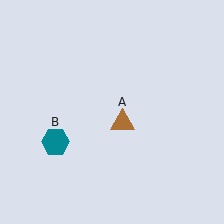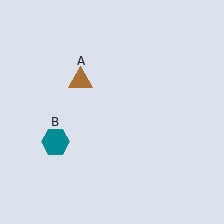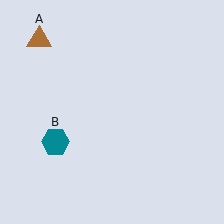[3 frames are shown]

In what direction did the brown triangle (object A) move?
The brown triangle (object A) moved up and to the left.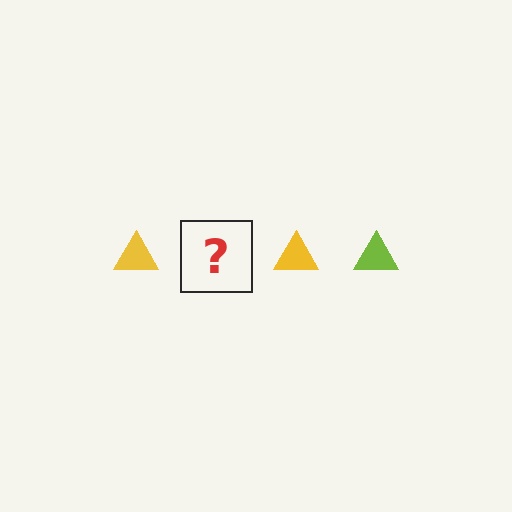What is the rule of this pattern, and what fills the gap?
The rule is that the pattern cycles through yellow, lime triangles. The gap should be filled with a lime triangle.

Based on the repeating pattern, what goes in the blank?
The blank should be a lime triangle.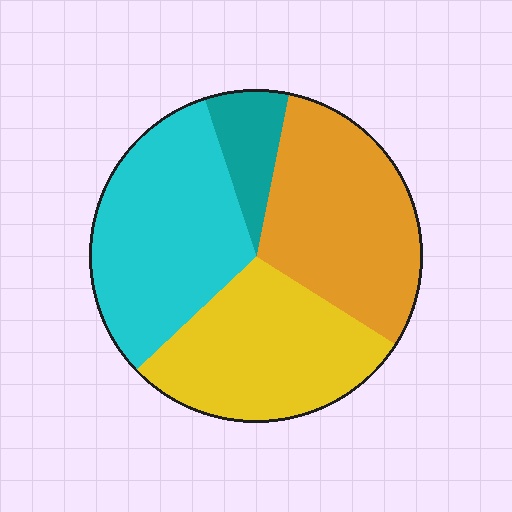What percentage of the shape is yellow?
Yellow covers 29% of the shape.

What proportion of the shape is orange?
Orange covers around 30% of the shape.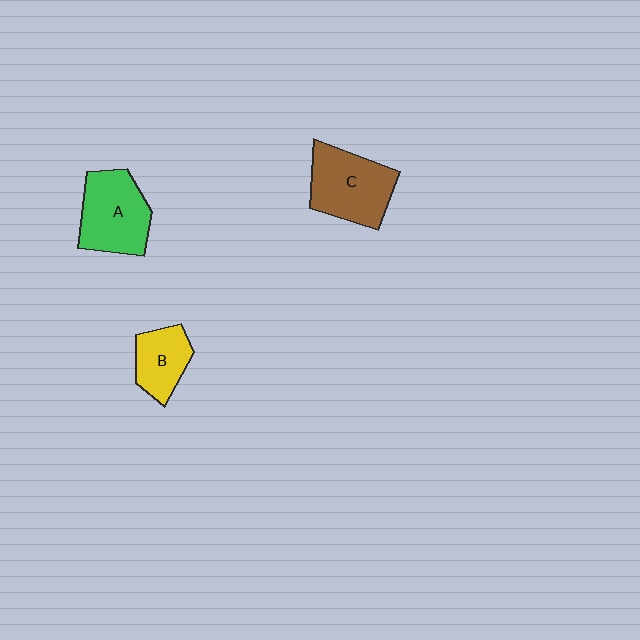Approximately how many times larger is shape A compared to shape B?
Approximately 1.6 times.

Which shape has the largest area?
Shape C (brown).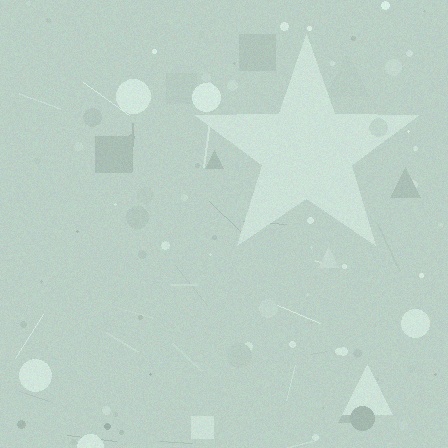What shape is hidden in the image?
A star is hidden in the image.